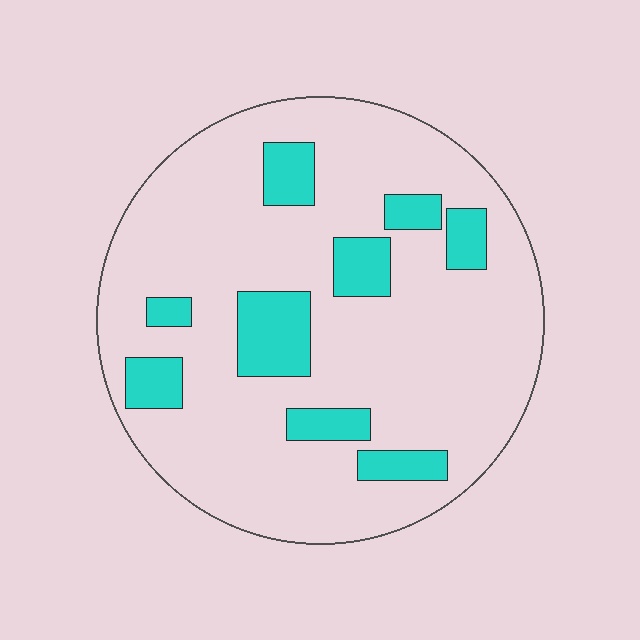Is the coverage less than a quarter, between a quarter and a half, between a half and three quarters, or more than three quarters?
Less than a quarter.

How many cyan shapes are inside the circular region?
9.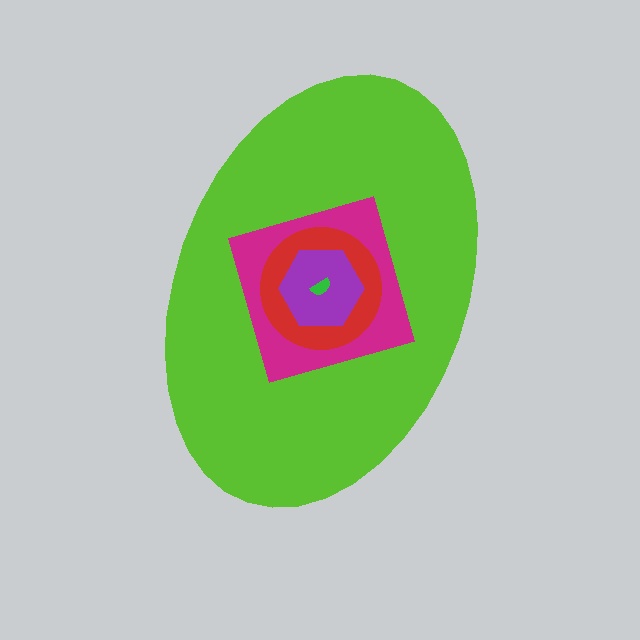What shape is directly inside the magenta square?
The red circle.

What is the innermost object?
The green semicircle.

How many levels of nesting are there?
5.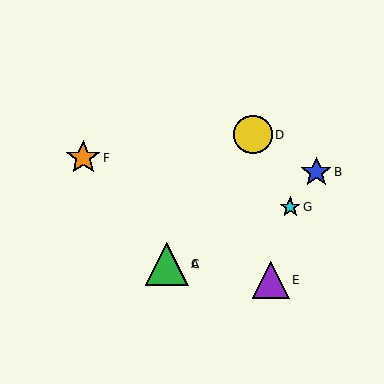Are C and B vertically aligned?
No, C is at x≈167 and B is at x≈316.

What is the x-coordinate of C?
Object C is at x≈167.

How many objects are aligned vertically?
2 objects (A, C) are aligned vertically.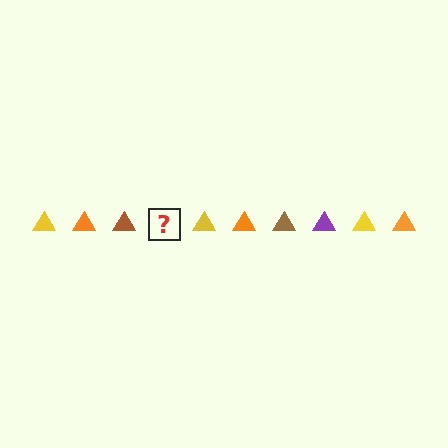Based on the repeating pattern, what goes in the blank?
The blank should be a purple triangle.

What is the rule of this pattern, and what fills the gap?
The rule is that the pattern cycles through yellow, orange, brown, purple triangles. The gap should be filled with a purple triangle.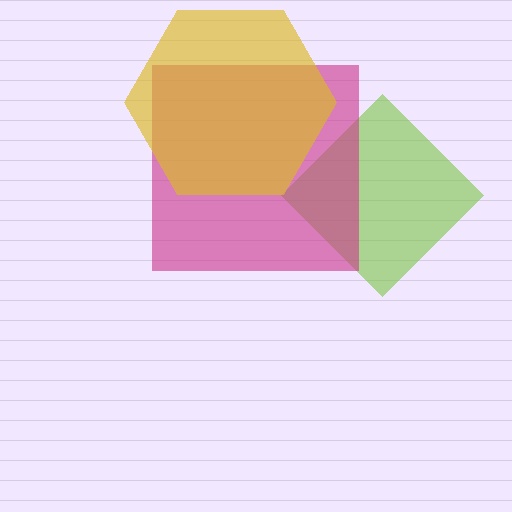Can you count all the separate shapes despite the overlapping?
Yes, there are 3 separate shapes.